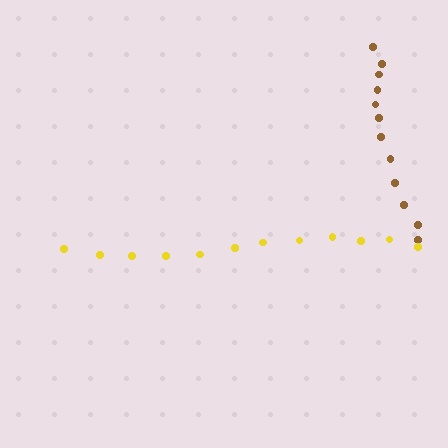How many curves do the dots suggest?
There are 2 distinct paths.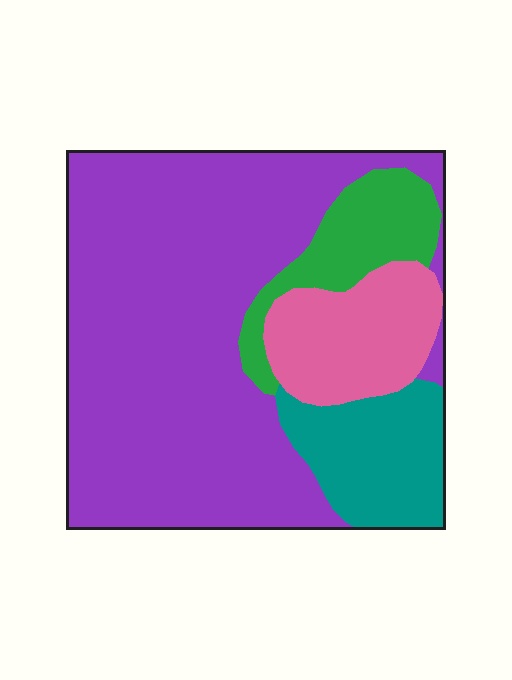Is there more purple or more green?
Purple.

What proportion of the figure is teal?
Teal covers roughly 15% of the figure.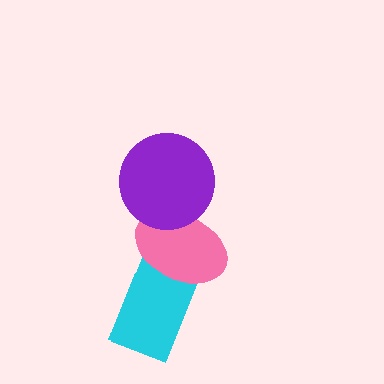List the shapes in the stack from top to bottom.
From top to bottom: the purple circle, the pink ellipse, the cyan rectangle.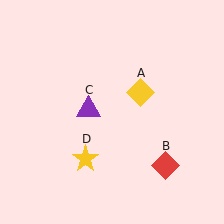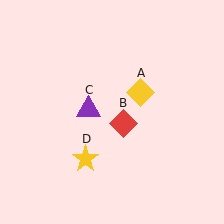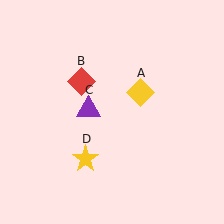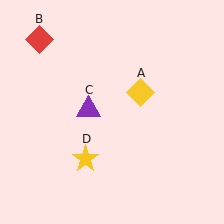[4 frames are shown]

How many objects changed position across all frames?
1 object changed position: red diamond (object B).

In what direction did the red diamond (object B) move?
The red diamond (object B) moved up and to the left.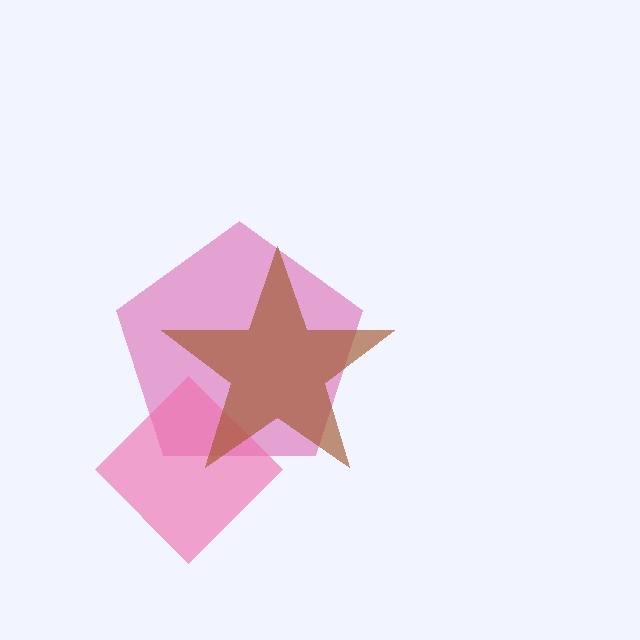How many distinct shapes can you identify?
There are 3 distinct shapes: a magenta pentagon, a pink diamond, a brown star.